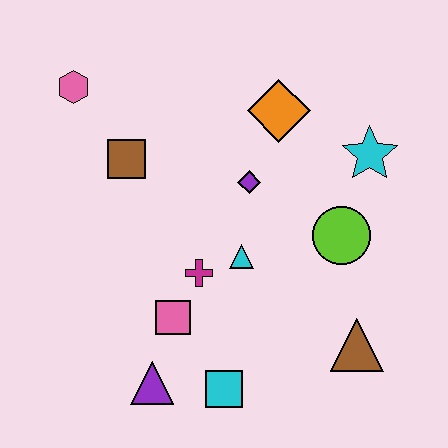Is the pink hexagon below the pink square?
No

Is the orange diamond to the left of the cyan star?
Yes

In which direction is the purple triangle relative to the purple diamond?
The purple triangle is below the purple diamond.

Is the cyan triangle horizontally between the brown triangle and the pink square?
Yes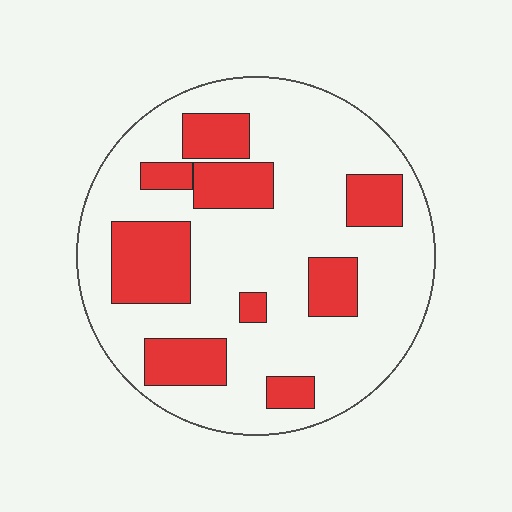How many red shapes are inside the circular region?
9.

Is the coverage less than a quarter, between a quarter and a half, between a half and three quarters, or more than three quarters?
Between a quarter and a half.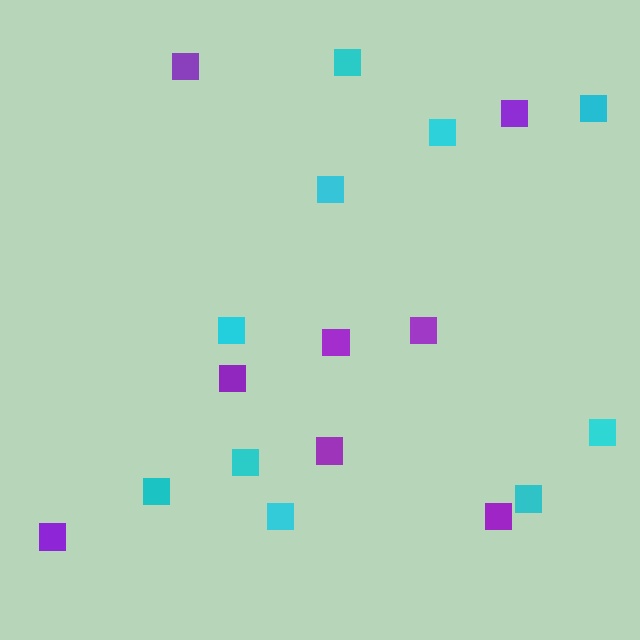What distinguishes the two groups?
There are 2 groups: one group of purple squares (8) and one group of cyan squares (10).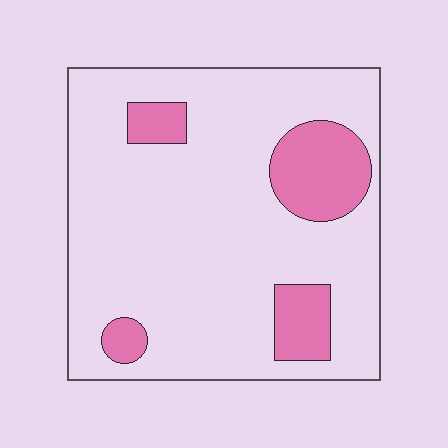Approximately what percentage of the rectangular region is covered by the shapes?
Approximately 15%.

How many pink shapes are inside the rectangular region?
4.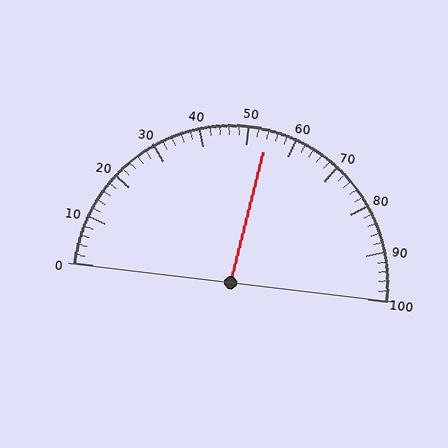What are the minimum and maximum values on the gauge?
The gauge ranges from 0 to 100.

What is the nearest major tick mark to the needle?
The nearest major tick mark is 50.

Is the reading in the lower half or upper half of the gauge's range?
The reading is in the upper half of the range (0 to 100).